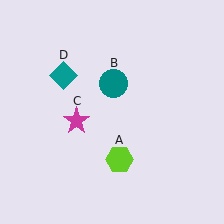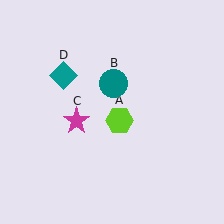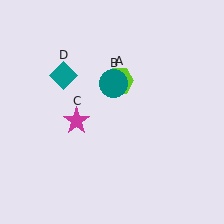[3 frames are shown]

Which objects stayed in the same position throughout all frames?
Teal circle (object B) and magenta star (object C) and teal diamond (object D) remained stationary.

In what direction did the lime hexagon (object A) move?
The lime hexagon (object A) moved up.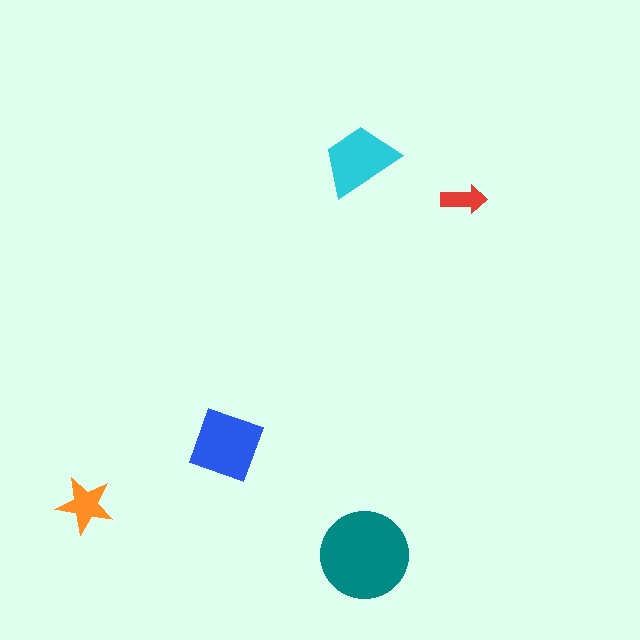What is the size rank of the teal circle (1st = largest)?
1st.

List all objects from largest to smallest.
The teal circle, the blue square, the cyan trapezoid, the orange star, the red arrow.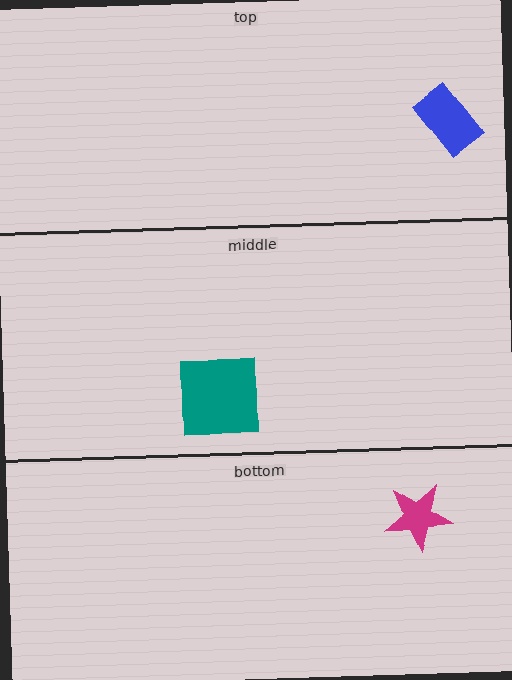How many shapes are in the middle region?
1.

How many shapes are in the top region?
1.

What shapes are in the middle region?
The teal square.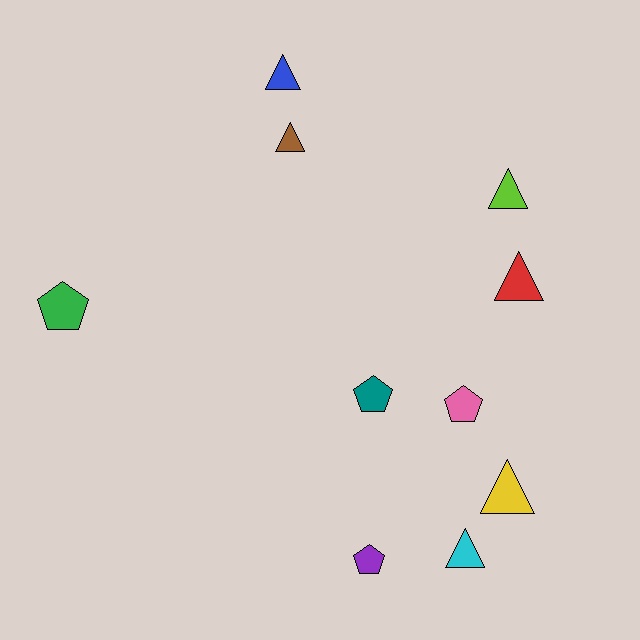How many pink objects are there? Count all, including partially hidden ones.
There is 1 pink object.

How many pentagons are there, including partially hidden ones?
There are 4 pentagons.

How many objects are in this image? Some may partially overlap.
There are 10 objects.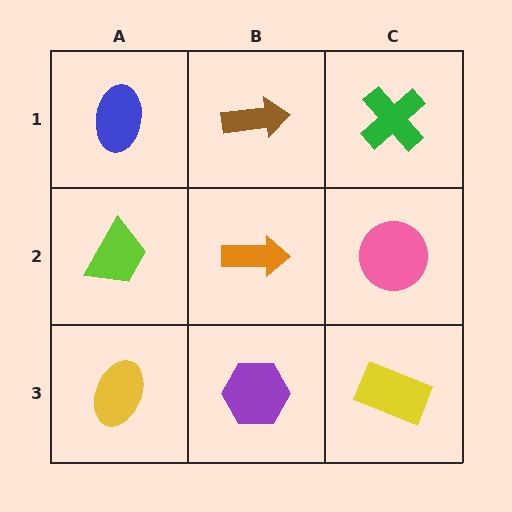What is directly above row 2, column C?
A green cross.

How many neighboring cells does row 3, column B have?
3.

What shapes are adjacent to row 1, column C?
A pink circle (row 2, column C), a brown arrow (row 1, column B).